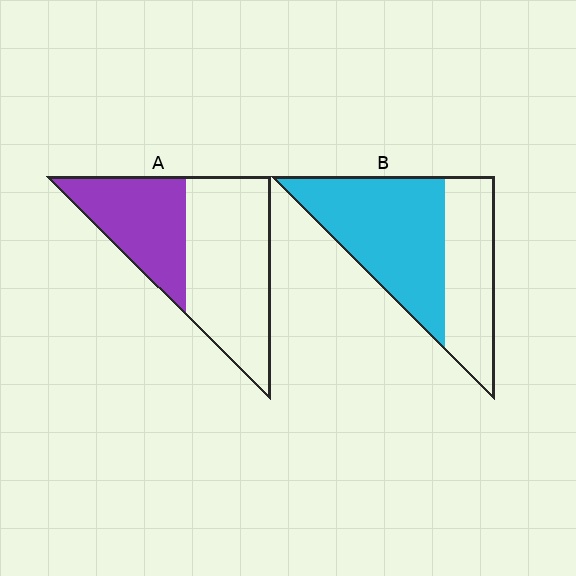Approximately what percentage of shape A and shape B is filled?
A is approximately 40% and B is approximately 60%.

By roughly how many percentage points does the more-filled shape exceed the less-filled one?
By roughly 20 percentage points (B over A).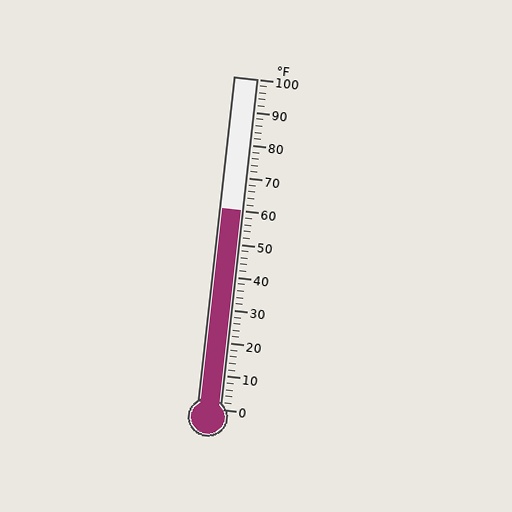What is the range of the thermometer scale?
The thermometer scale ranges from 0°F to 100°F.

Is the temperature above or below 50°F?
The temperature is above 50°F.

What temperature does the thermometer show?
The thermometer shows approximately 60°F.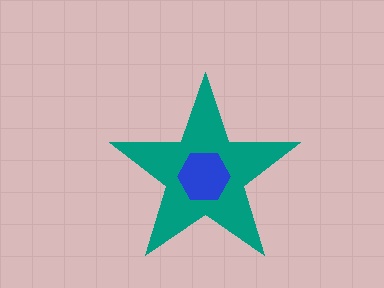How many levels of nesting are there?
2.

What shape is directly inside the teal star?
The blue hexagon.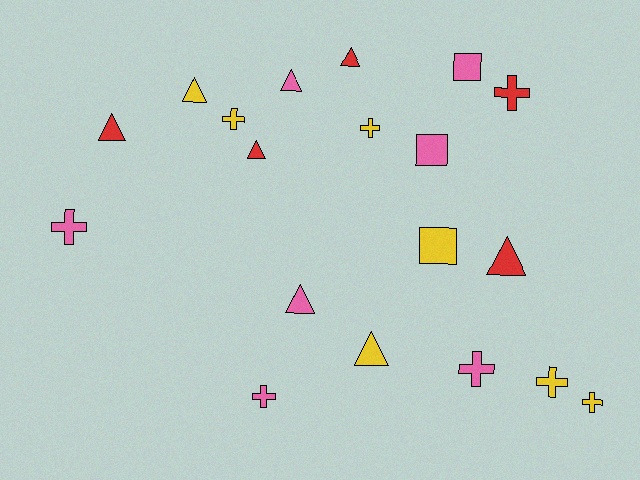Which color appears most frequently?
Yellow, with 7 objects.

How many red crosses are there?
There is 1 red cross.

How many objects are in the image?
There are 19 objects.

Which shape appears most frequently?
Cross, with 8 objects.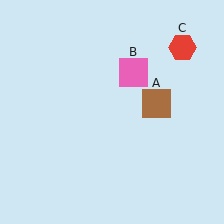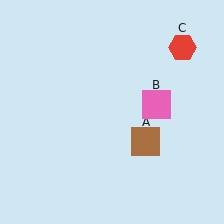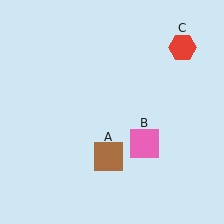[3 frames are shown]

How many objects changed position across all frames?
2 objects changed position: brown square (object A), pink square (object B).